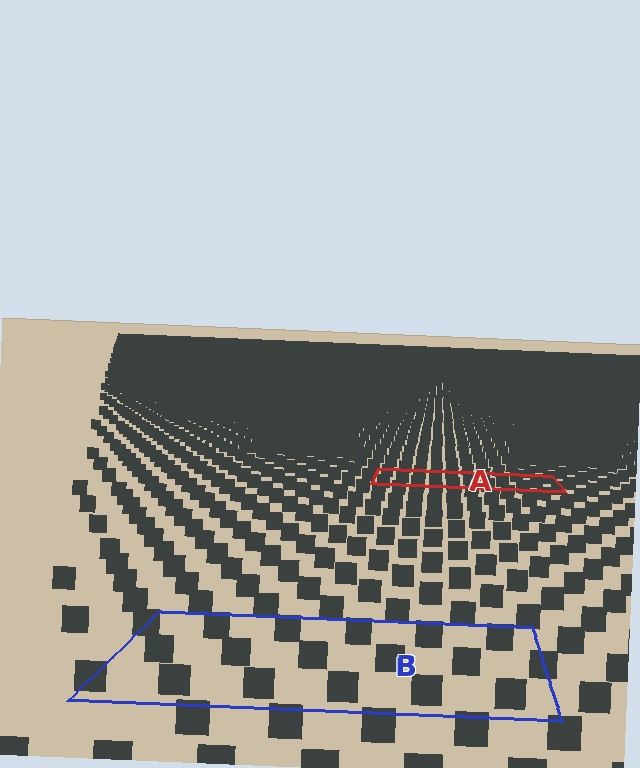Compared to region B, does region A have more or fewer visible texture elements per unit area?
Region A has more texture elements per unit area — they are packed more densely because it is farther away.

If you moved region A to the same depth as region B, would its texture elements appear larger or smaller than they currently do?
They would appear larger. At a closer depth, the same texture elements are projected at a bigger on-screen size.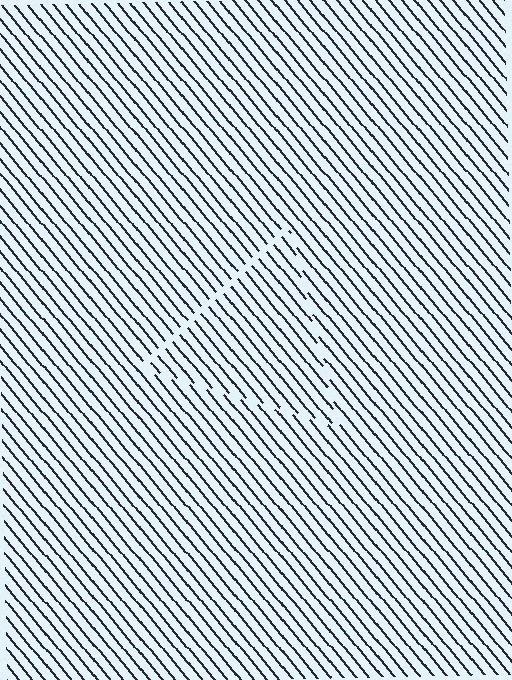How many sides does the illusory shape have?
3 sides — the line-ends trace a triangle.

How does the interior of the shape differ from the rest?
The interior of the shape contains the same grating, shifted by half a period — the contour is defined by the phase discontinuity where line-ends from the inner and outer gratings abut.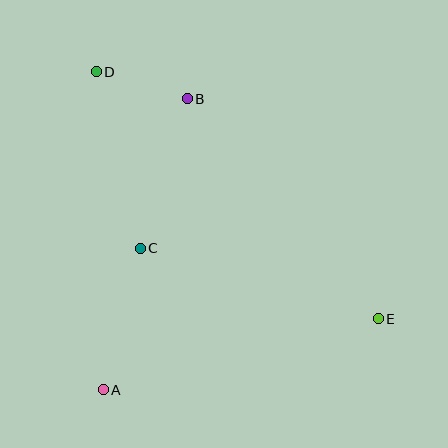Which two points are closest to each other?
Points B and D are closest to each other.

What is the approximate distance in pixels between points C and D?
The distance between C and D is approximately 182 pixels.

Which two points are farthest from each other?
Points D and E are farthest from each other.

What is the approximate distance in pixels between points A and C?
The distance between A and C is approximately 146 pixels.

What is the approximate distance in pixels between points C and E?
The distance between C and E is approximately 248 pixels.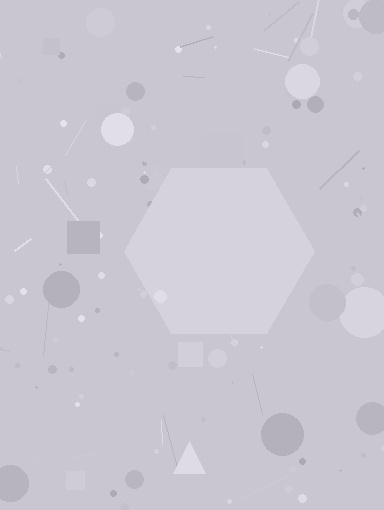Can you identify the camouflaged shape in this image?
The camouflaged shape is a hexagon.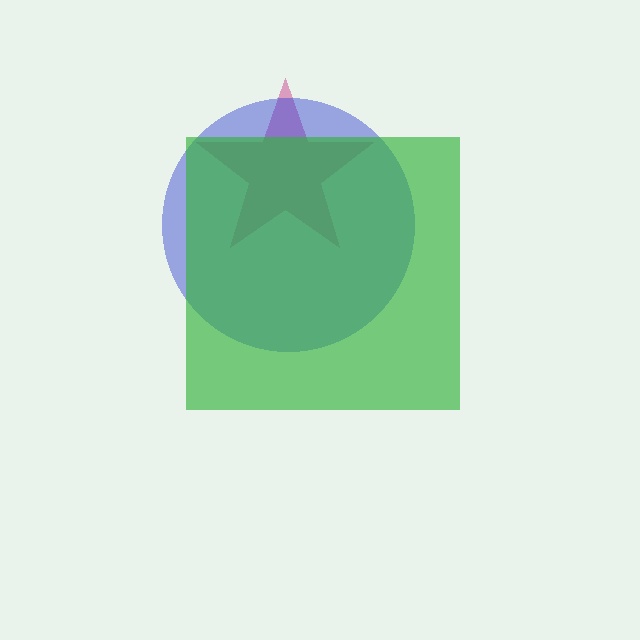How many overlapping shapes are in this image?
There are 3 overlapping shapes in the image.